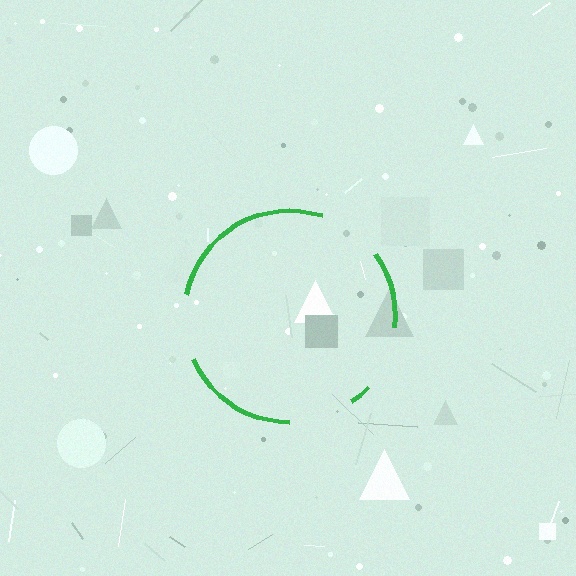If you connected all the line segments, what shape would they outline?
They would outline a circle.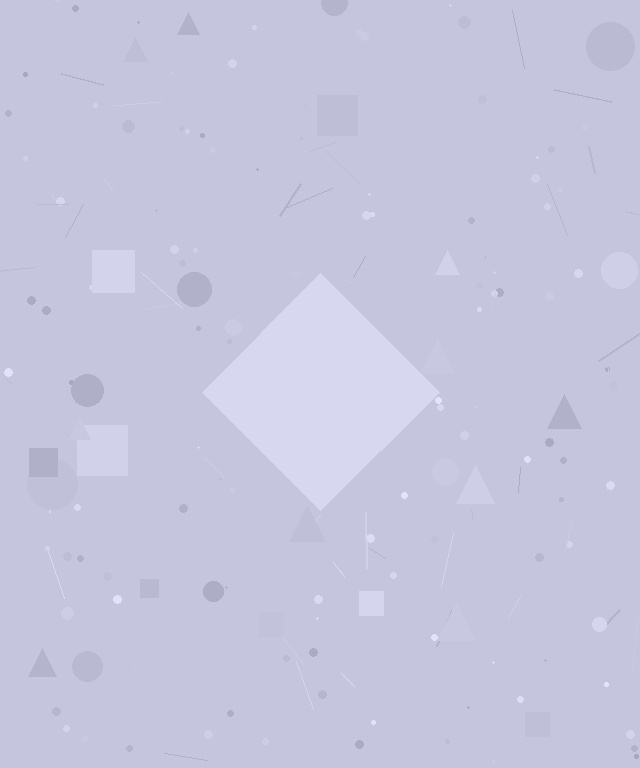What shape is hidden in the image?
A diamond is hidden in the image.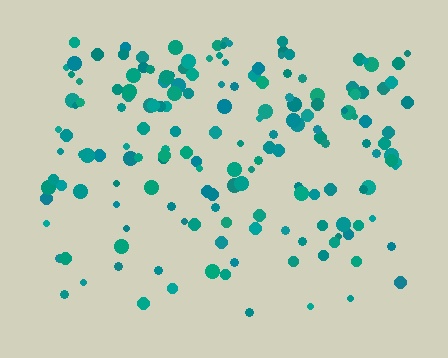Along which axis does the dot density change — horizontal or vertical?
Vertical.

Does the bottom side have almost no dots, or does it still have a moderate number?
Still a moderate number, just noticeably fewer than the top.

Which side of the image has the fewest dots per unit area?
The bottom.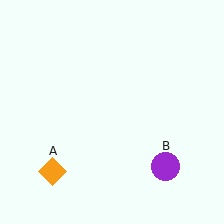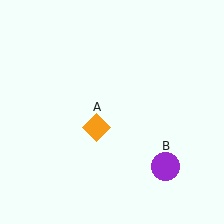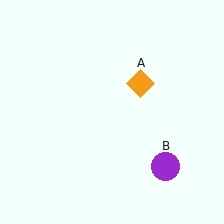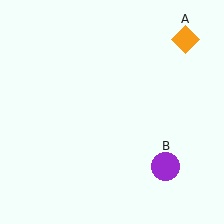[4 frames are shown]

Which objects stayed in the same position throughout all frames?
Purple circle (object B) remained stationary.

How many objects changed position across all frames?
1 object changed position: orange diamond (object A).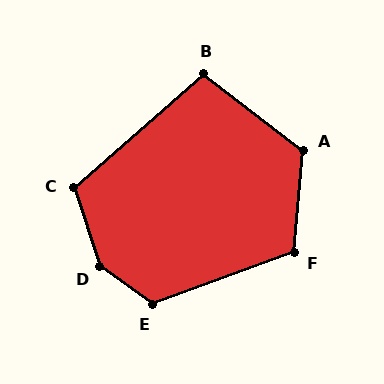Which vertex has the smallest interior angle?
B, at approximately 101 degrees.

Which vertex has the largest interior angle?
D, at approximately 144 degrees.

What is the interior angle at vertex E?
Approximately 125 degrees (obtuse).